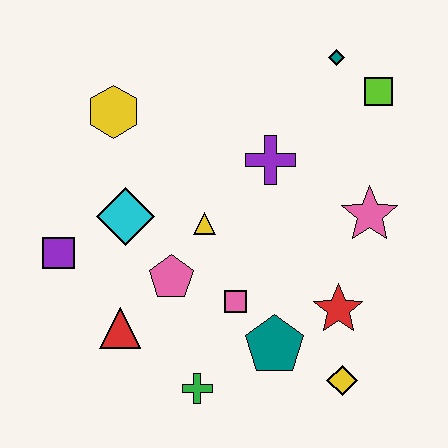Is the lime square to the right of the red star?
Yes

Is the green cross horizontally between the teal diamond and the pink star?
No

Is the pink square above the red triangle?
Yes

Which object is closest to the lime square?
The teal diamond is closest to the lime square.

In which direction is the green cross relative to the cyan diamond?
The green cross is below the cyan diamond.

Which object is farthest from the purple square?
The lime square is farthest from the purple square.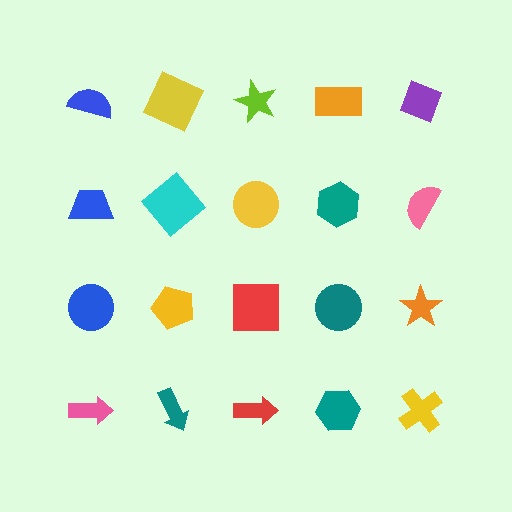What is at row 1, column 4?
An orange rectangle.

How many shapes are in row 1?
5 shapes.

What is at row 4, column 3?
A red arrow.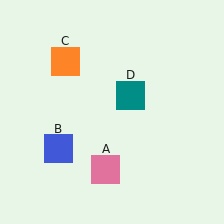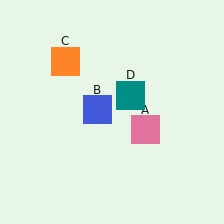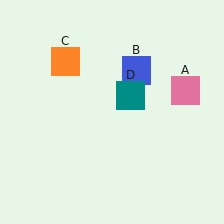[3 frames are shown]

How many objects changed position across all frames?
2 objects changed position: pink square (object A), blue square (object B).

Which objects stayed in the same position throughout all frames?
Orange square (object C) and teal square (object D) remained stationary.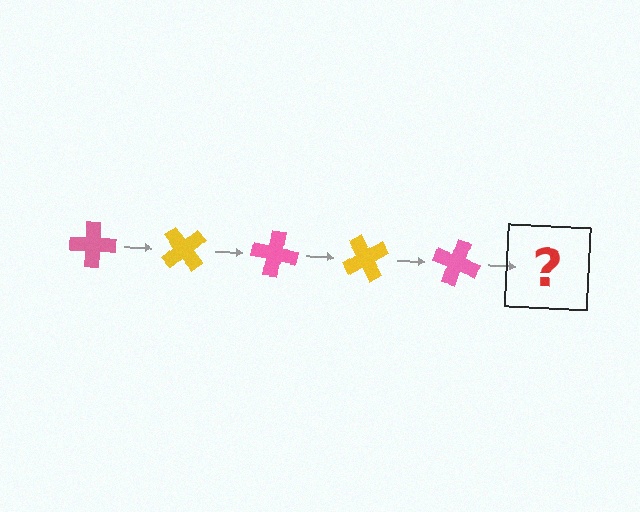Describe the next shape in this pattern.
It should be a yellow cross, rotated 250 degrees from the start.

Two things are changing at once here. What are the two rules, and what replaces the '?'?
The two rules are that it rotates 50 degrees each step and the color cycles through pink and yellow. The '?' should be a yellow cross, rotated 250 degrees from the start.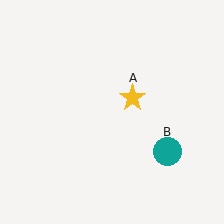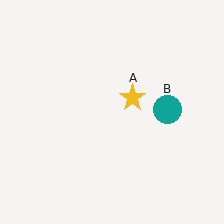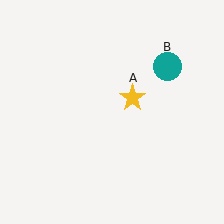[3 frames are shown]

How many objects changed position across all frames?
1 object changed position: teal circle (object B).